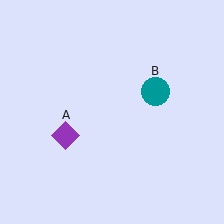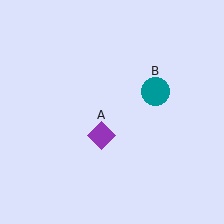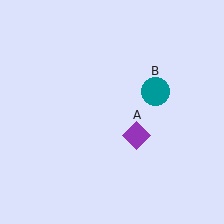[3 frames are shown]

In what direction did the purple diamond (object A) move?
The purple diamond (object A) moved right.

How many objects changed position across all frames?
1 object changed position: purple diamond (object A).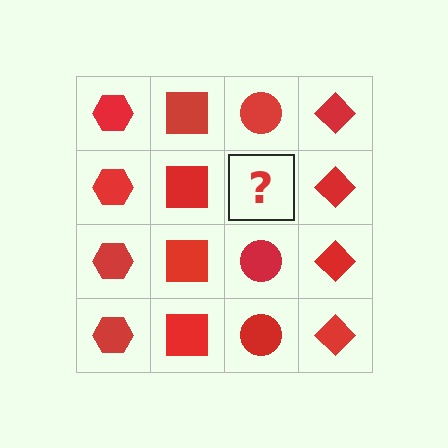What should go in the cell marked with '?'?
The missing cell should contain a red circle.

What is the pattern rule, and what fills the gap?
The rule is that each column has a consistent shape. The gap should be filled with a red circle.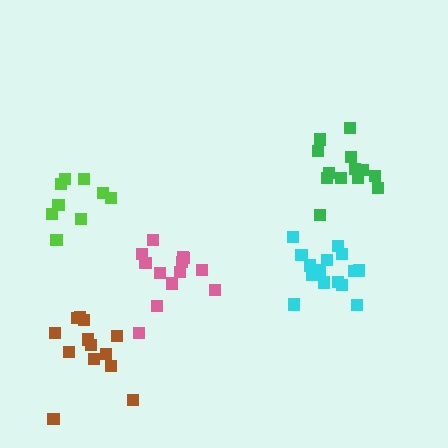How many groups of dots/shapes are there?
There are 5 groups.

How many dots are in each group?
Group 1: 15 dots, Group 2: 13 dots, Group 3: 9 dots, Group 4: 13 dots, Group 5: 13 dots (63 total).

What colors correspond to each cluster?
The clusters are colored: cyan, green, lime, brown, pink.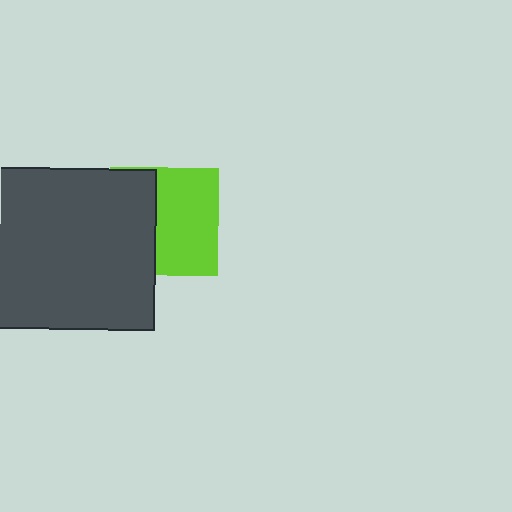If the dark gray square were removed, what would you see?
You would see the complete lime square.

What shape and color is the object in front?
The object in front is a dark gray square.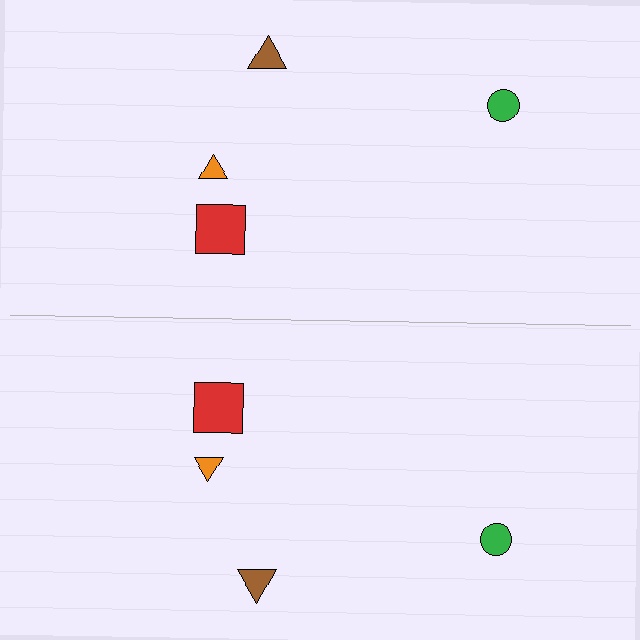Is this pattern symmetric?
Yes, this pattern has bilateral (reflection) symmetry.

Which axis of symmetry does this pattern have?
The pattern has a horizontal axis of symmetry running through the center of the image.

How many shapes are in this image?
There are 8 shapes in this image.